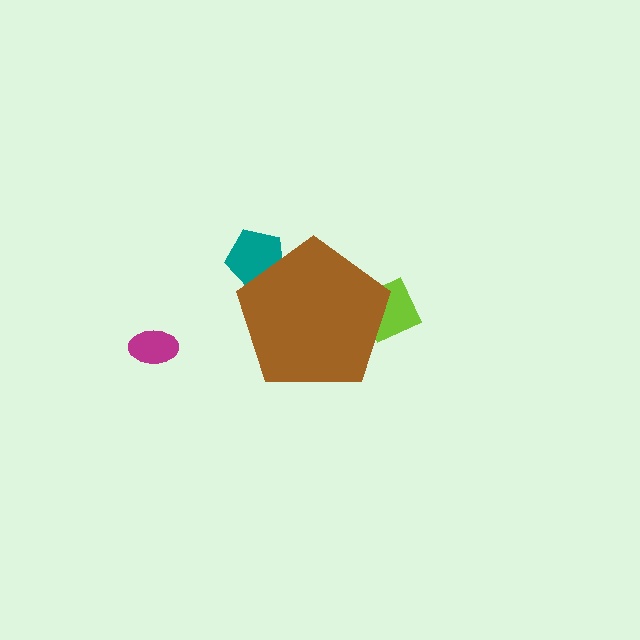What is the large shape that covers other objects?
A brown pentagon.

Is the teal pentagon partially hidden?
Yes, the teal pentagon is partially hidden behind the brown pentagon.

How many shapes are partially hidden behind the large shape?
2 shapes are partially hidden.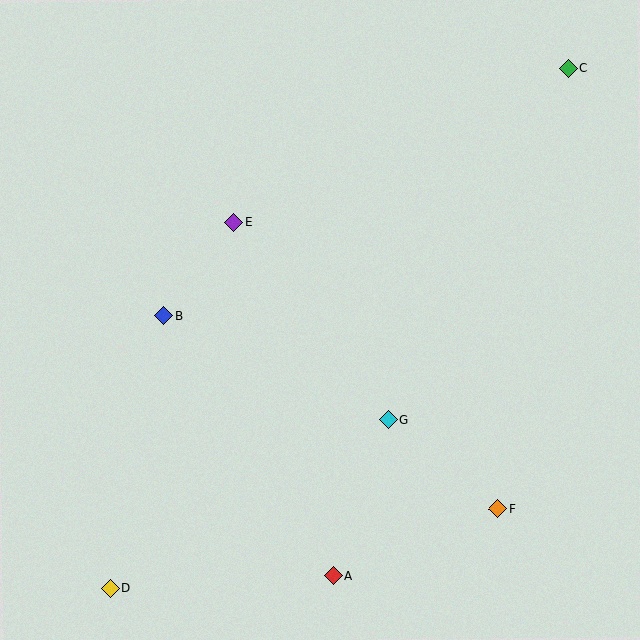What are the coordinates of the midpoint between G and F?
The midpoint between G and F is at (443, 465).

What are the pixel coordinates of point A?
Point A is at (333, 576).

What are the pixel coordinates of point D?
Point D is at (111, 588).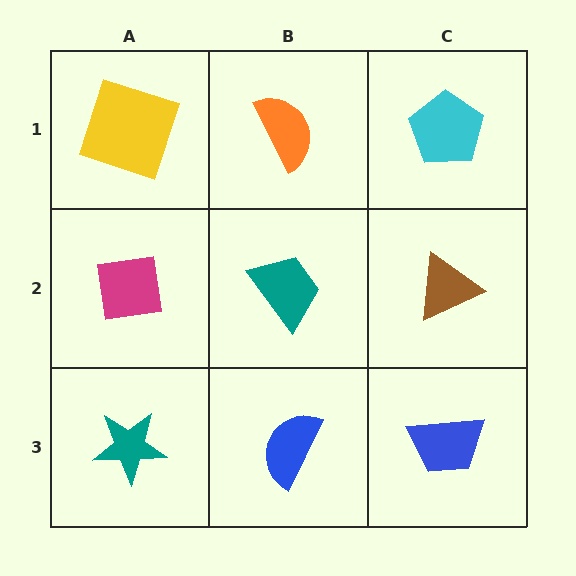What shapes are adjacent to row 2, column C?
A cyan pentagon (row 1, column C), a blue trapezoid (row 3, column C), a teal trapezoid (row 2, column B).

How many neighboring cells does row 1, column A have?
2.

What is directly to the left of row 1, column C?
An orange semicircle.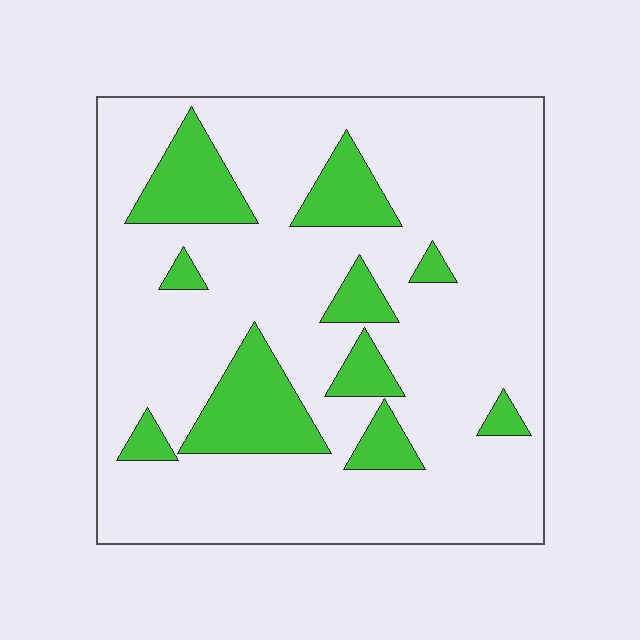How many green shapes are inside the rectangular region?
10.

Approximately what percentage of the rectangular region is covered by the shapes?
Approximately 20%.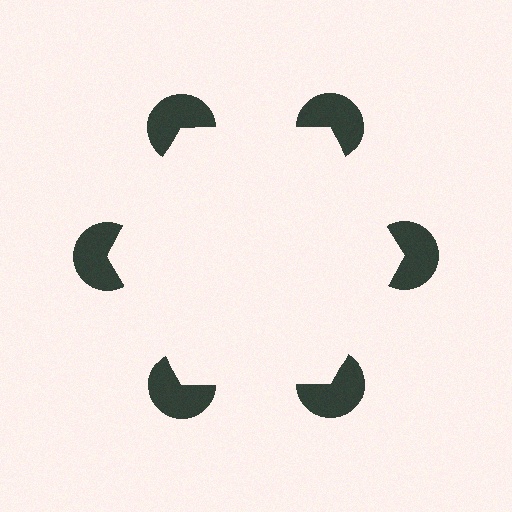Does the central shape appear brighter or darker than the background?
It typically appears slightly brighter than the background, even though no actual brightness change is drawn.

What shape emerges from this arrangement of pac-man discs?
An illusory hexagon — its edges are inferred from the aligned wedge cuts in the pac-man discs, not physically drawn.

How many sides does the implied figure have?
6 sides.